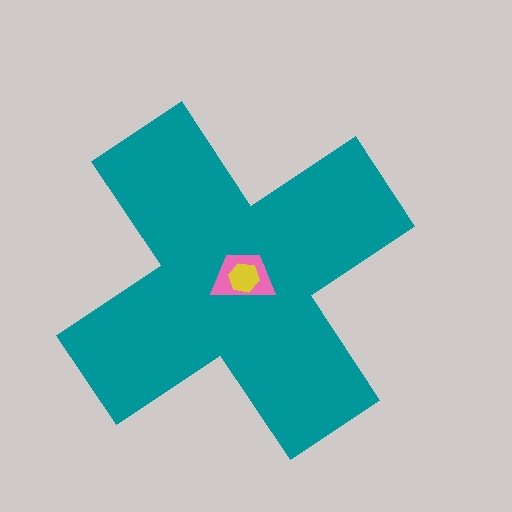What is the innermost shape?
The yellow hexagon.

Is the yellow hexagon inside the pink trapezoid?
Yes.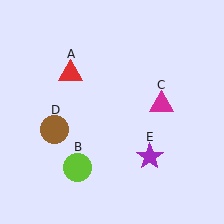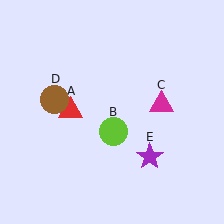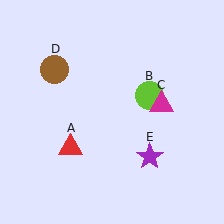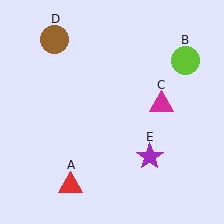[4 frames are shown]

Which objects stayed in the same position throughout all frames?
Magenta triangle (object C) and purple star (object E) remained stationary.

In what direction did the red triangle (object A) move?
The red triangle (object A) moved down.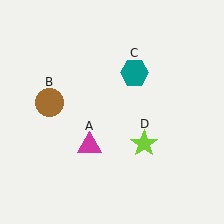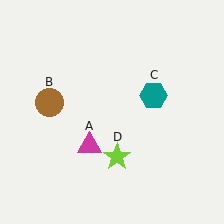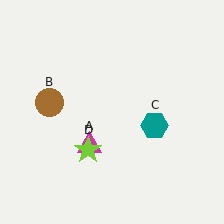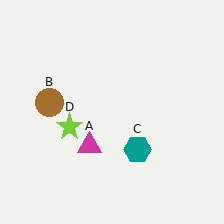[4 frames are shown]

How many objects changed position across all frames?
2 objects changed position: teal hexagon (object C), lime star (object D).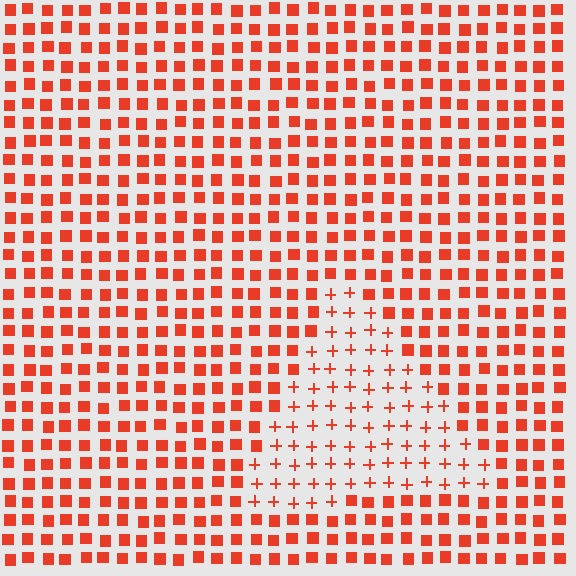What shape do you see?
I see a triangle.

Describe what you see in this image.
The image is filled with small red elements arranged in a uniform grid. A triangle-shaped region contains plus signs, while the surrounding area contains squares. The boundary is defined purely by the change in element shape.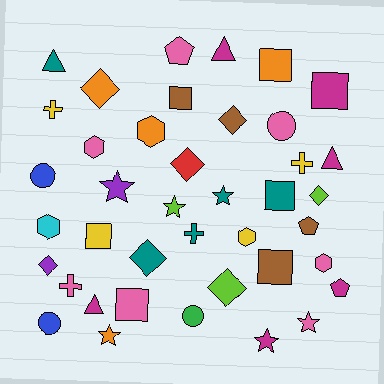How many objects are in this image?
There are 40 objects.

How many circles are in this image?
There are 4 circles.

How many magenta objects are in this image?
There are 6 magenta objects.